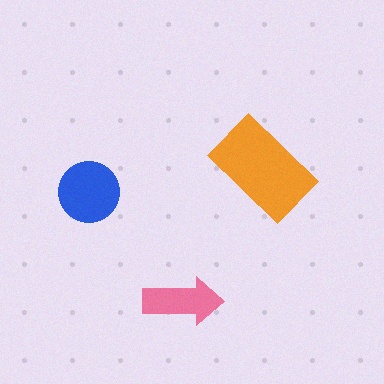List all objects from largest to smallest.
The orange rectangle, the blue circle, the pink arrow.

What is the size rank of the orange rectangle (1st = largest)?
1st.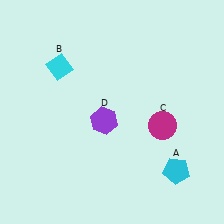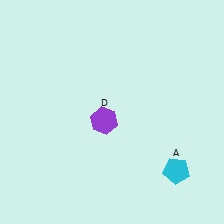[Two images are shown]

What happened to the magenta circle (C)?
The magenta circle (C) was removed in Image 2. It was in the bottom-right area of Image 1.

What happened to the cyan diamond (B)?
The cyan diamond (B) was removed in Image 2. It was in the top-left area of Image 1.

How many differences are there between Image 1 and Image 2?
There are 2 differences between the two images.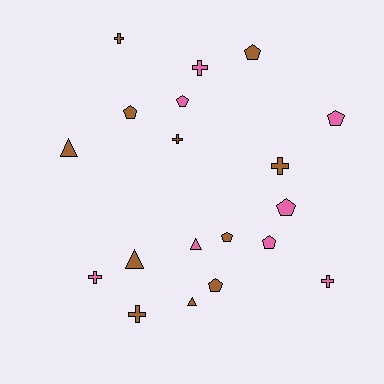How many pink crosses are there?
There are 3 pink crosses.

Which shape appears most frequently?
Pentagon, with 8 objects.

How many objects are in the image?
There are 19 objects.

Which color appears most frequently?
Brown, with 11 objects.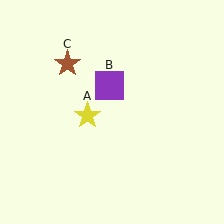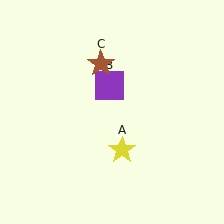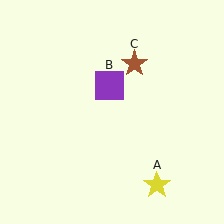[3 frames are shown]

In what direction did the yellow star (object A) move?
The yellow star (object A) moved down and to the right.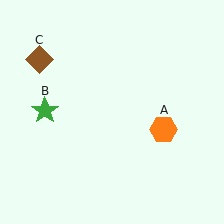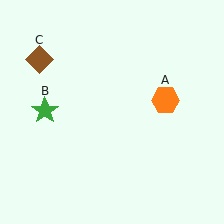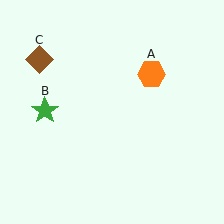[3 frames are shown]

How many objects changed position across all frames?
1 object changed position: orange hexagon (object A).